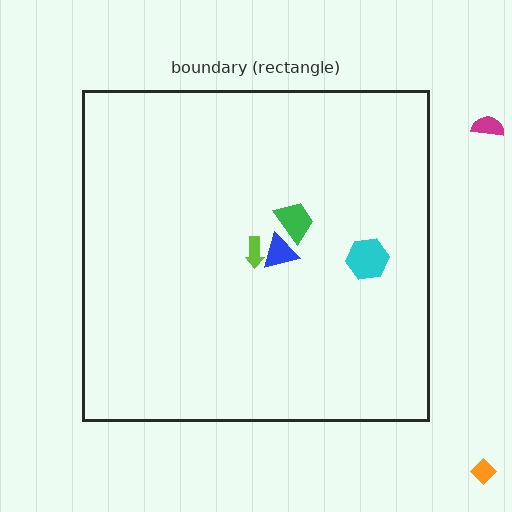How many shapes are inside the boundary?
4 inside, 2 outside.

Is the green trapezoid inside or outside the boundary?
Inside.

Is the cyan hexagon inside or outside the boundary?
Inside.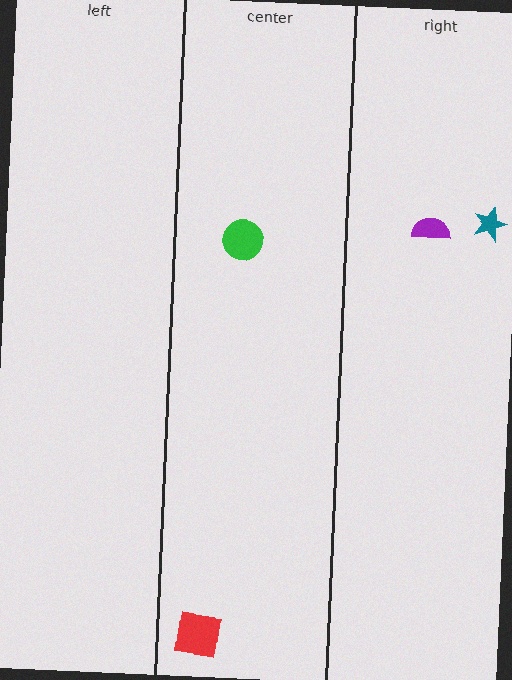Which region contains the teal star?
The right region.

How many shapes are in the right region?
2.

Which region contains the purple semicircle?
The right region.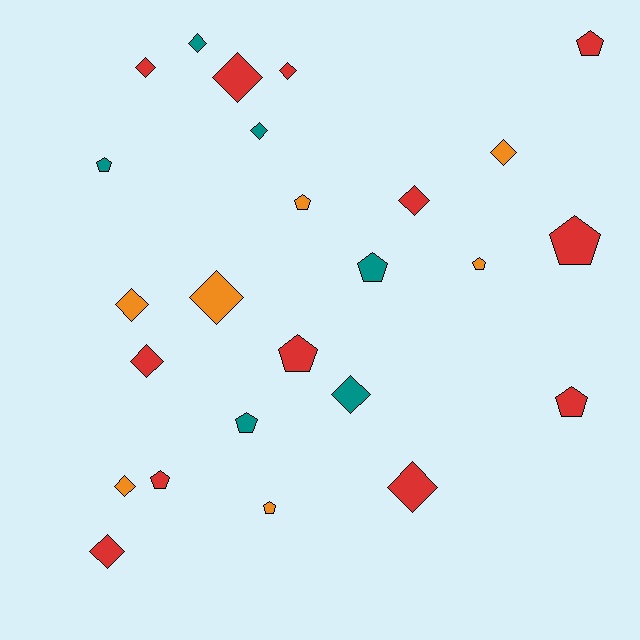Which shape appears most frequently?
Diamond, with 14 objects.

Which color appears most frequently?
Red, with 12 objects.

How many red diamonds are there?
There are 7 red diamonds.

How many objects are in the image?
There are 25 objects.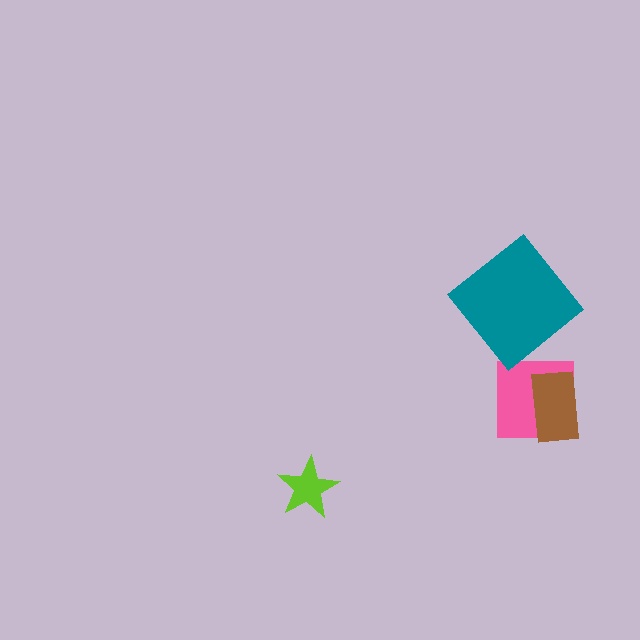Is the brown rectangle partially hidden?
No, no other shape covers it.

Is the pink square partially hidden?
Yes, it is partially covered by another shape.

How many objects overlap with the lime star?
0 objects overlap with the lime star.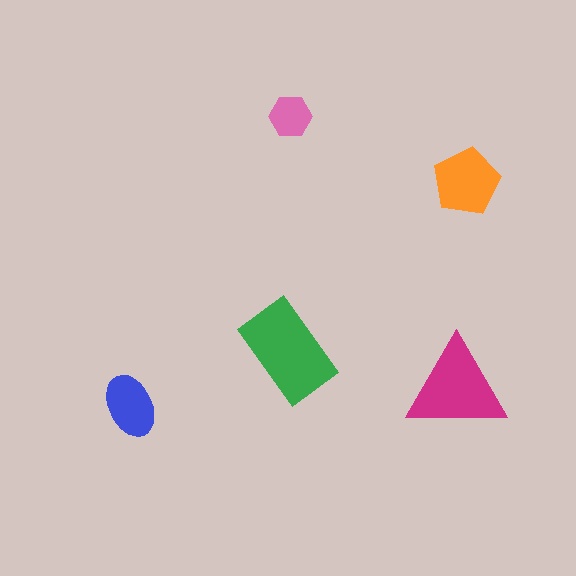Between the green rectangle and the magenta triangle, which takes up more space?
The green rectangle.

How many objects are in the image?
There are 5 objects in the image.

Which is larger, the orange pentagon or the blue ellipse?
The orange pentagon.